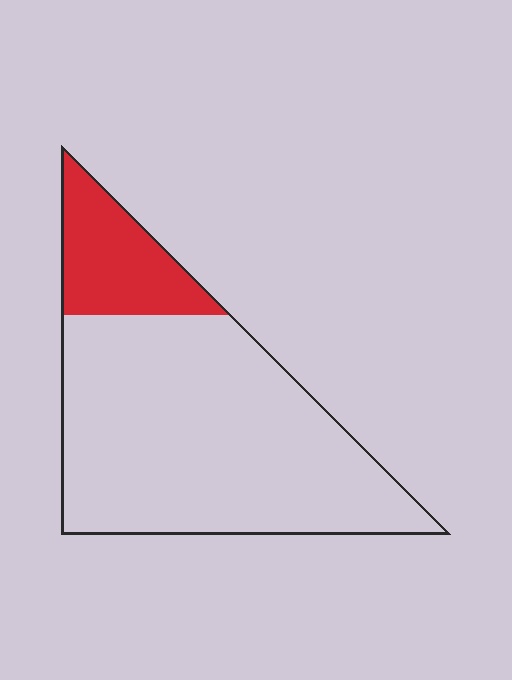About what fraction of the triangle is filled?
About one fifth (1/5).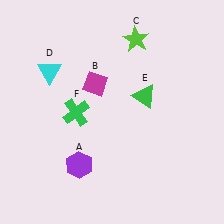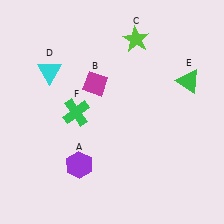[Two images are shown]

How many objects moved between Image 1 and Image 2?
1 object moved between the two images.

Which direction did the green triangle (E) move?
The green triangle (E) moved right.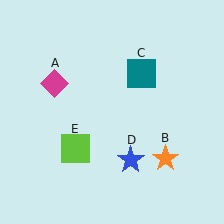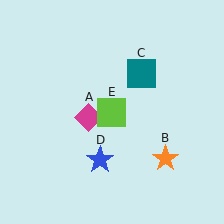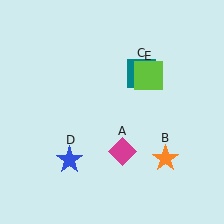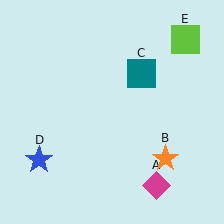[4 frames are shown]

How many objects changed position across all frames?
3 objects changed position: magenta diamond (object A), blue star (object D), lime square (object E).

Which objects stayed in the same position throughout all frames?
Orange star (object B) and teal square (object C) remained stationary.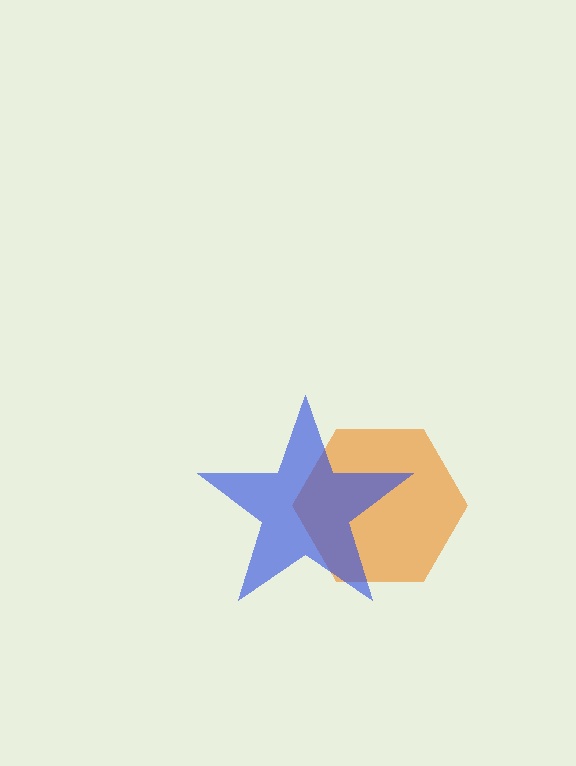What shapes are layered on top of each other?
The layered shapes are: an orange hexagon, a blue star.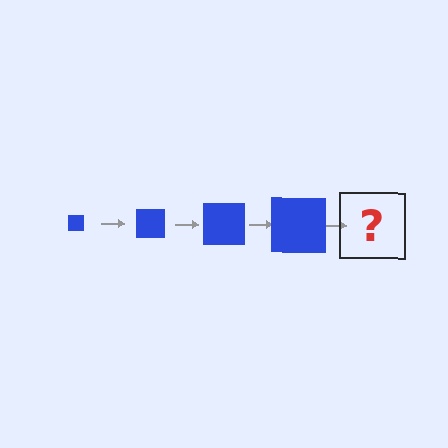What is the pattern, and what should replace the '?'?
The pattern is that the square gets progressively larger each step. The '?' should be a blue square, larger than the previous one.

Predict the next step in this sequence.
The next step is a blue square, larger than the previous one.